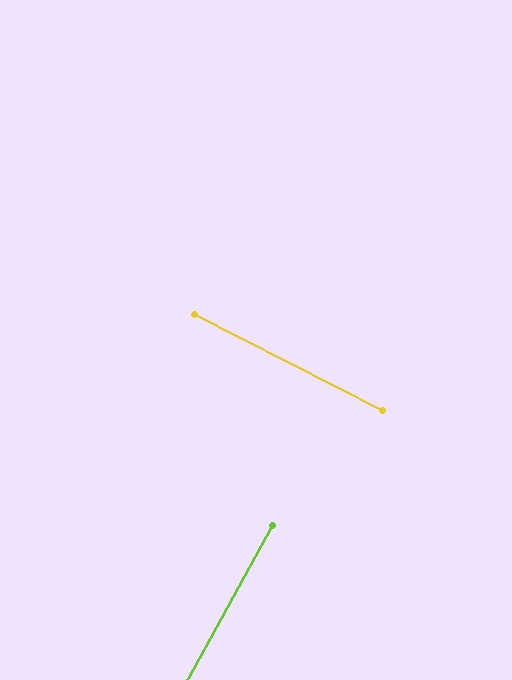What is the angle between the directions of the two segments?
Approximately 88 degrees.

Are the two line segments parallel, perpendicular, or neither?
Perpendicular — they meet at approximately 88°.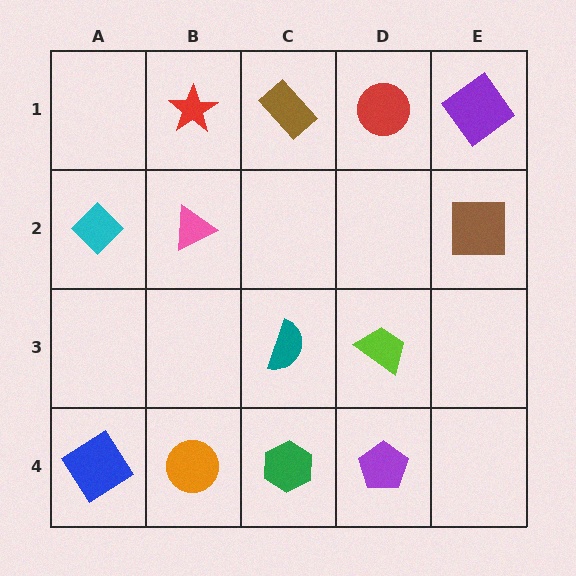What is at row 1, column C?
A brown rectangle.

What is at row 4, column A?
A blue diamond.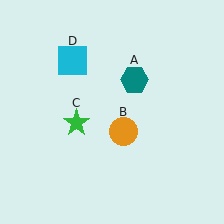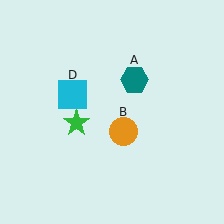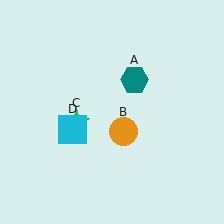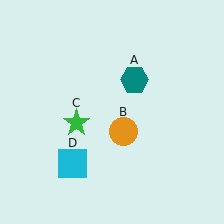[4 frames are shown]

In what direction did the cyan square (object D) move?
The cyan square (object D) moved down.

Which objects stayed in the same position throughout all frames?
Teal hexagon (object A) and orange circle (object B) and green star (object C) remained stationary.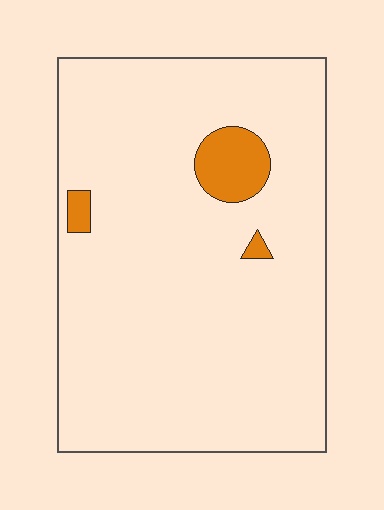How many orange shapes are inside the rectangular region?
3.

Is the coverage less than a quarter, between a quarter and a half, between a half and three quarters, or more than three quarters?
Less than a quarter.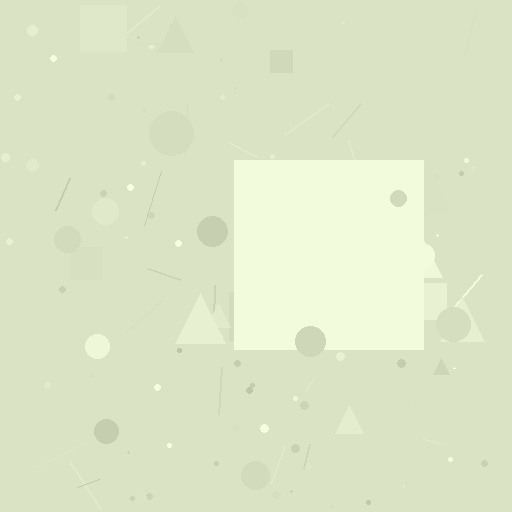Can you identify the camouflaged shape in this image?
The camouflaged shape is a square.